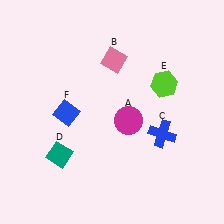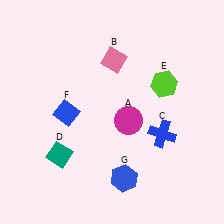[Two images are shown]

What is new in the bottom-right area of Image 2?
A blue hexagon (G) was added in the bottom-right area of Image 2.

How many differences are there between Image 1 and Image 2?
There is 1 difference between the two images.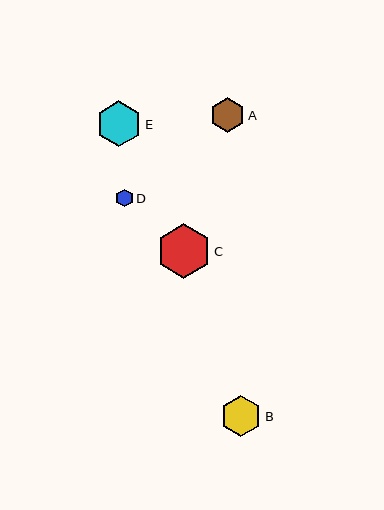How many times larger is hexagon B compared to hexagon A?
Hexagon B is approximately 1.2 times the size of hexagon A.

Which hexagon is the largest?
Hexagon C is the largest with a size of approximately 54 pixels.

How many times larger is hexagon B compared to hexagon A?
Hexagon B is approximately 1.2 times the size of hexagon A.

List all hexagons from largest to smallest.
From largest to smallest: C, E, B, A, D.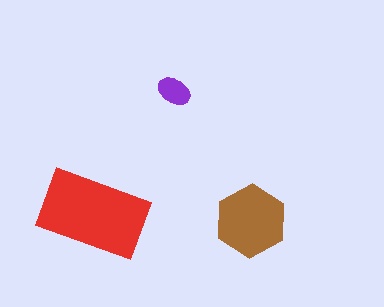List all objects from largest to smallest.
The red rectangle, the brown hexagon, the purple ellipse.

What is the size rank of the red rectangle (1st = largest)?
1st.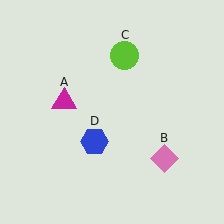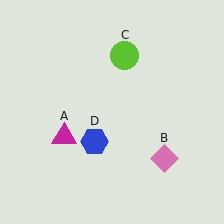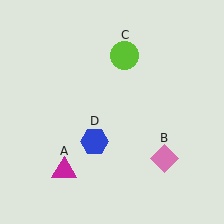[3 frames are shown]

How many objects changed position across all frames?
1 object changed position: magenta triangle (object A).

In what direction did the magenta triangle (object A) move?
The magenta triangle (object A) moved down.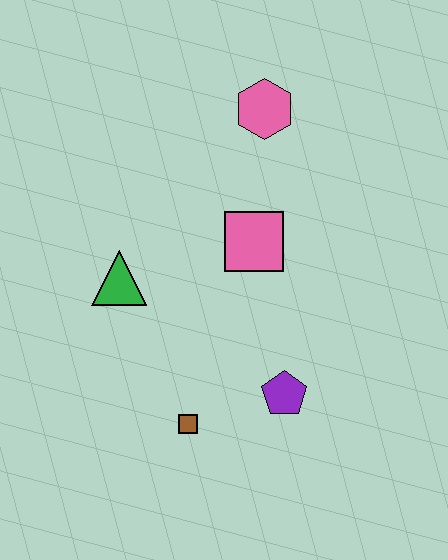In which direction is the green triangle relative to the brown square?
The green triangle is above the brown square.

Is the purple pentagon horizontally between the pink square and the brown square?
No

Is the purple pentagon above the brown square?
Yes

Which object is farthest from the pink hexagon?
The brown square is farthest from the pink hexagon.